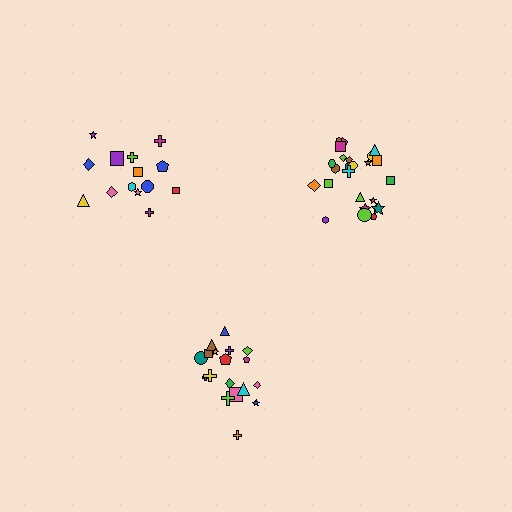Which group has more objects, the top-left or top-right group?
The top-right group.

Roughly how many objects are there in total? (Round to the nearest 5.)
Roughly 60 objects in total.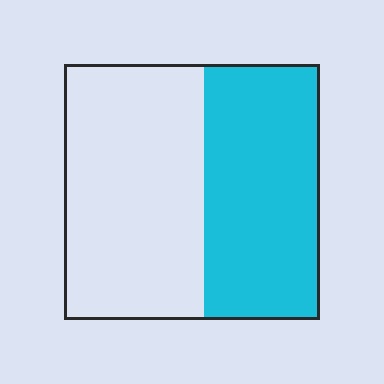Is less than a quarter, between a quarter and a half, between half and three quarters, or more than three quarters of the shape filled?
Between a quarter and a half.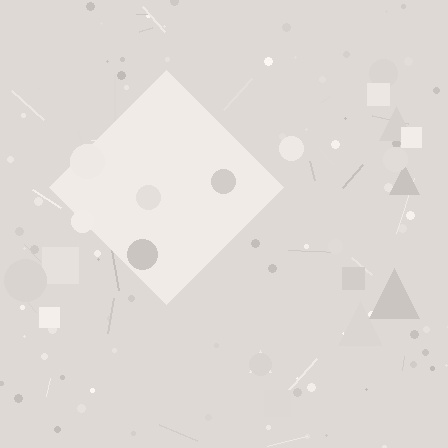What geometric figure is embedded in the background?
A diamond is embedded in the background.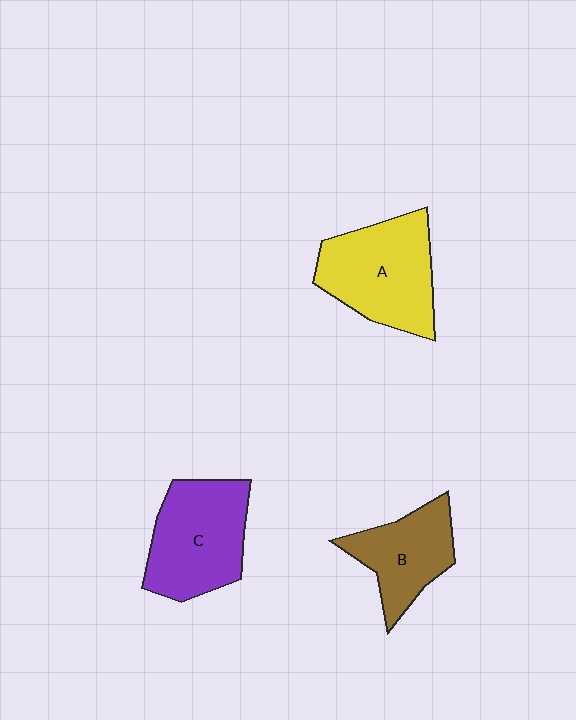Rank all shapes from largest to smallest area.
From largest to smallest: A (yellow), C (purple), B (brown).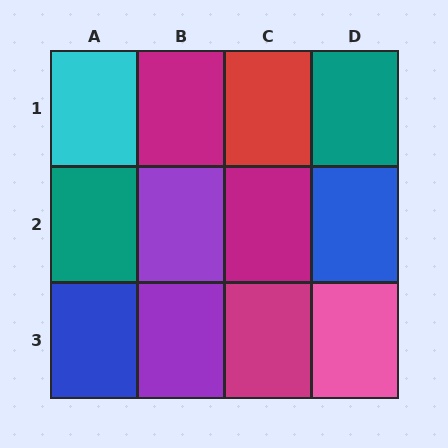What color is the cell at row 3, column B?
Purple.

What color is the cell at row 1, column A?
Cyan.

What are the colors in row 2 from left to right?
Teal, purple, magenta, blue.